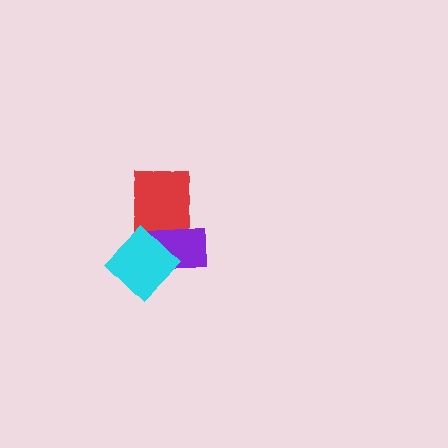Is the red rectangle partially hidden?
Yes, it is partially covered by another shape.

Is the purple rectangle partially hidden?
Yes, it is partially covered by another shape.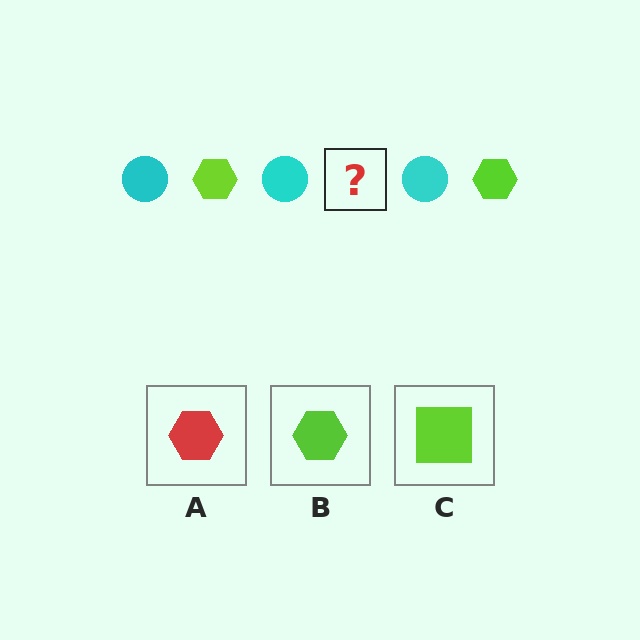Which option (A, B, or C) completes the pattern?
B.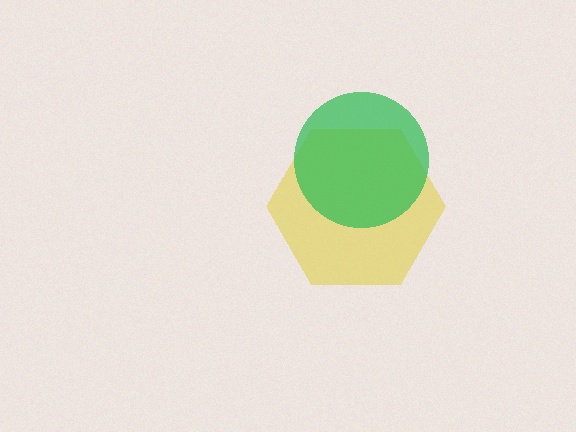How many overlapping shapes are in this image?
There are 2 overlapping shapes in the image.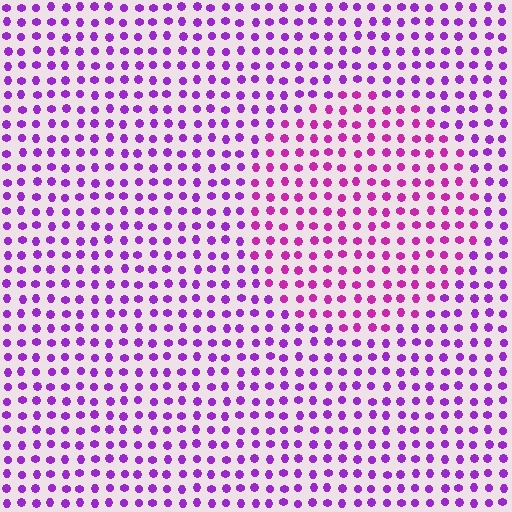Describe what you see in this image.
The image is filled with small purple elements in a uniform arrangement. A circle-shaped region is visible where the elements are tinted to a slightly different hue, forming a subtle color boundary.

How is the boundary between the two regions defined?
The boundary is defined purely by a slight shift in hue (about 28 degrees). Spacing, size, and orientation are identical on both sides.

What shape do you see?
I see a circle.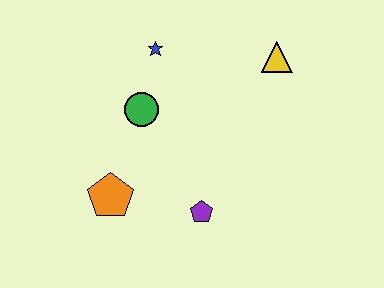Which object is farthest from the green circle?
The yellow triangle is farthest from the green circle.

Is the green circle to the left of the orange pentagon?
No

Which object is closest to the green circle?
The blue star is closest to the green circle.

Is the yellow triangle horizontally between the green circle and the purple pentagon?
No